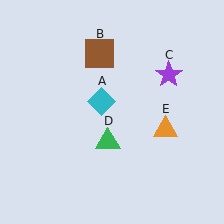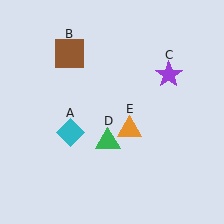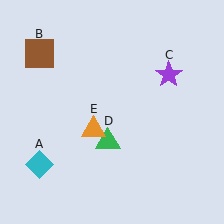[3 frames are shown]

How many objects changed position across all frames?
3 objects changed position: cyan diamond (object A), brown square (object B), orange triangle (object E).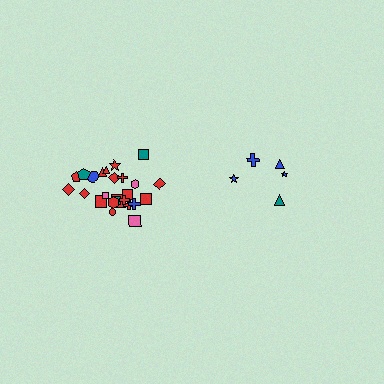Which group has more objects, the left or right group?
The left group.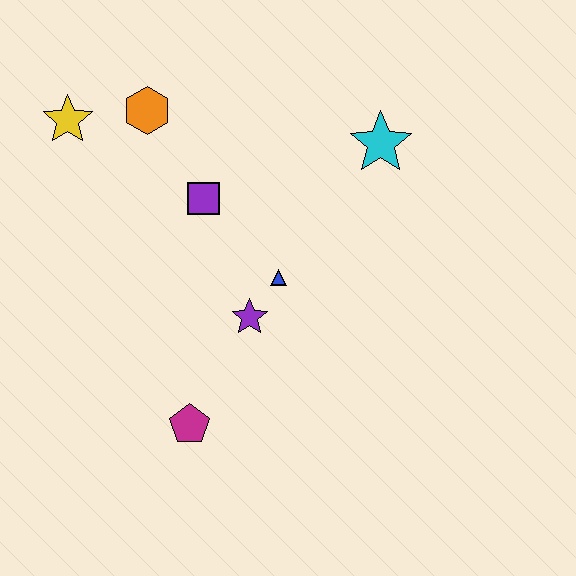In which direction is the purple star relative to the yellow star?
The purple star is below the yellow star.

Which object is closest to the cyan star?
The blue triangle is closest to the cyan star.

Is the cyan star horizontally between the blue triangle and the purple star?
No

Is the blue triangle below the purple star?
No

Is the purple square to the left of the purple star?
Yes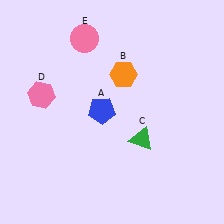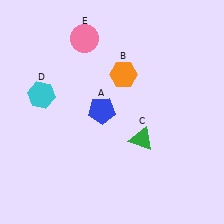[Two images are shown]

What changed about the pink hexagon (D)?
In Image 1, D is pink. In Image 2, it changed to cyan.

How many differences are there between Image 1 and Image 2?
There is 1 difference between the two images.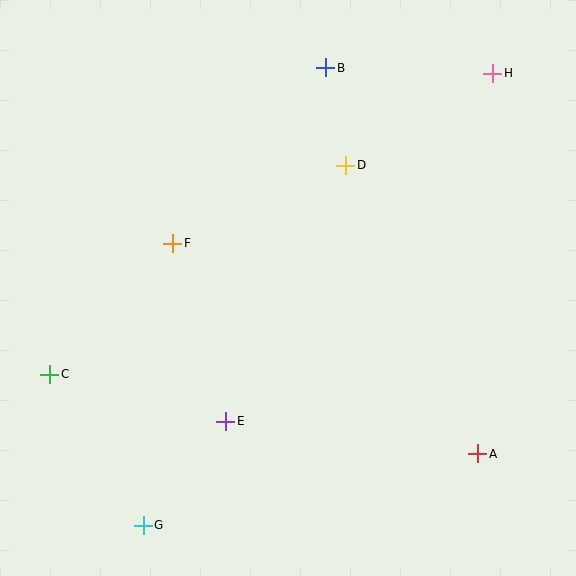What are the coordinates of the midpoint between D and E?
The midpoint between D and E is at (286, 293).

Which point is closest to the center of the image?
Point F at (173, 243) is closest to the center.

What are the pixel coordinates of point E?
Point E is at (226, 421).